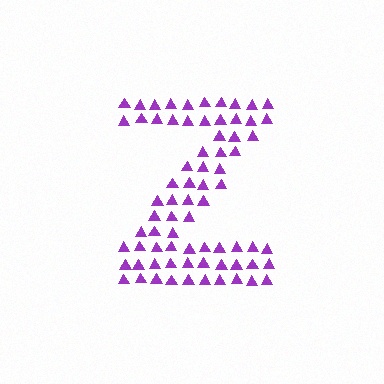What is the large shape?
The large shape is the letter Z.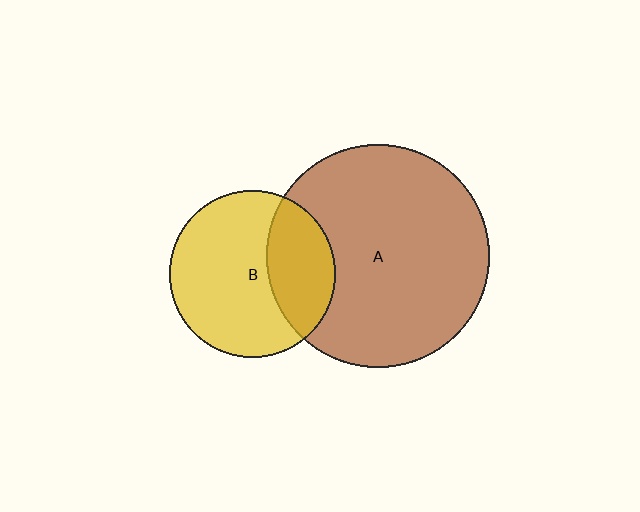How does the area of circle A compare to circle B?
Approximately 1.8 times.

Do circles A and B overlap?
Yes.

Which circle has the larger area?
Circle A (brown).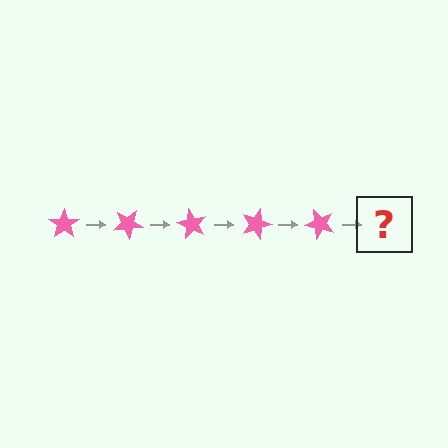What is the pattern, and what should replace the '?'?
The pattern is that the star rotates 30 degrees each step. The '?' should be a pink star rotated 150 degrees.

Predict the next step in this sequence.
The next step is a pink star rotated 150 degrees.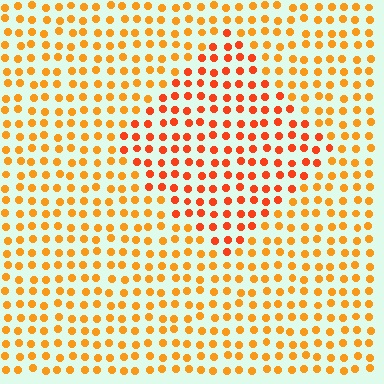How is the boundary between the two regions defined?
The boundary is defined purely by a slight shift in hue (about 24 degrees). Spacing, size, and orientation are identical on both sides.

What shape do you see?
I see a diamond.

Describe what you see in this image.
The image is filled with small orange elements in a uniform arrangement. A diamond-shaped region is visible where the elements are tinted to a slightly different hue, forming a subtle color boundary.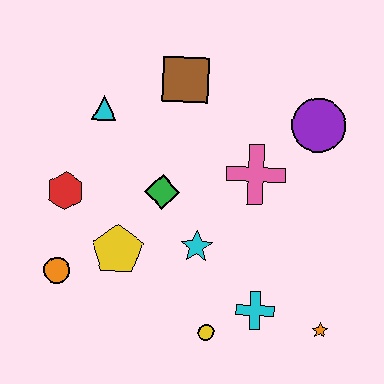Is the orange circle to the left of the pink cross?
Yes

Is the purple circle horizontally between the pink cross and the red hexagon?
No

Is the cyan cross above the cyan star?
No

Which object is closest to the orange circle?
The yellow pentagon is closest to the orange circle.